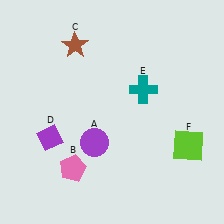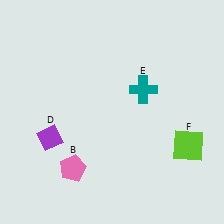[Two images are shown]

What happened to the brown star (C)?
The brown star (C) was removed in Image 2. It was in the top-left area of Image 1.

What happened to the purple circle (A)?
The purple circle (A) was removed in Image 2. It was in the bottom-left area of Image 1.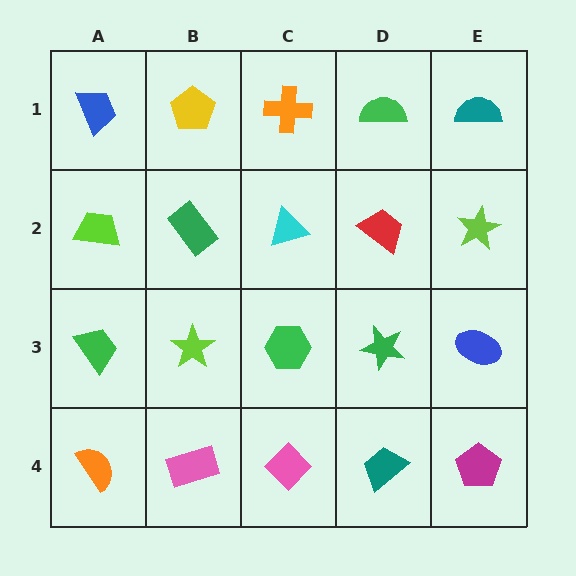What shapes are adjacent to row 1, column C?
A cyan triangle (row 2, column C), a yellow pentagon (row 1, column B), a green semicircle (row 1, column D).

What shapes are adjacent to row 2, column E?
A teal semicircle (row 1, column E), a blue ellipse (row 3, column E), a red trapezoid (row 2, column D).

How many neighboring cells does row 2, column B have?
4.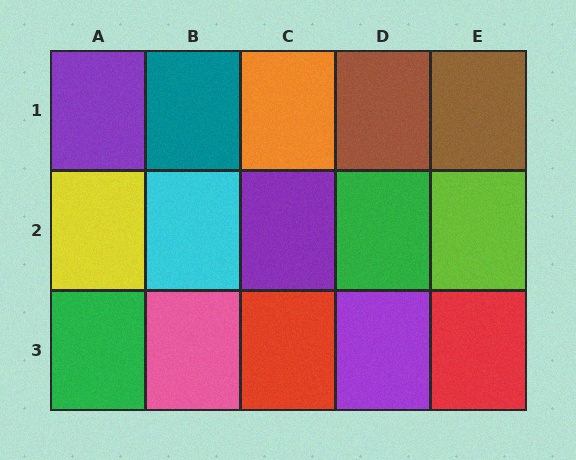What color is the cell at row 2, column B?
Cyan.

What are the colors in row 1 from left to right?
Purple, teal, orange, brown, brown.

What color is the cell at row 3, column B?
Pink.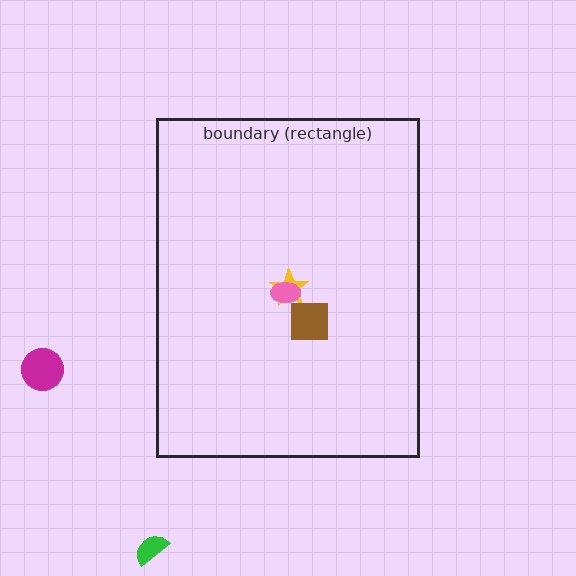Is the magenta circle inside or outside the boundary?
Outside.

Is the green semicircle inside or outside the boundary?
Outside.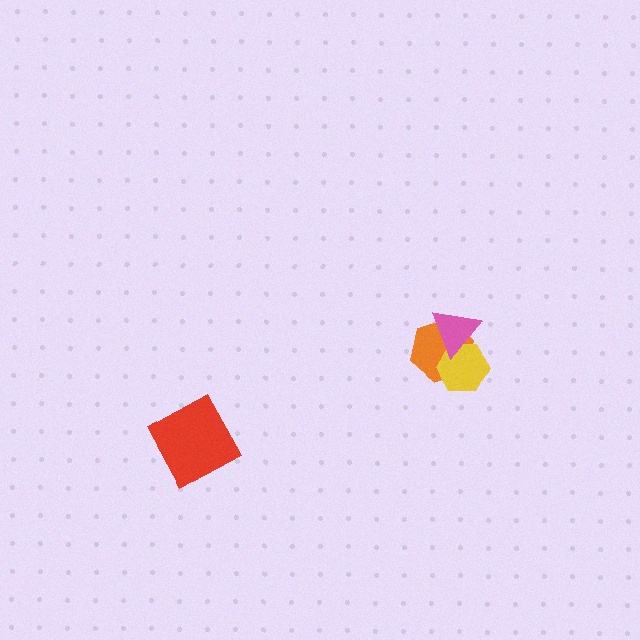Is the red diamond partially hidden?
No, no other shape covers it.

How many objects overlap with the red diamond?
0 objects overlap with the red diamond.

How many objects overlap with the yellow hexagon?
2 objects overlap with the yellow hexagon.